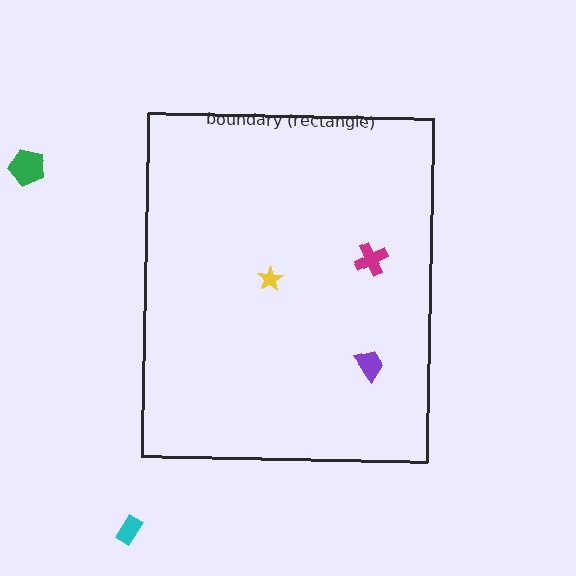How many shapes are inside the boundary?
3 inside, 2 outside.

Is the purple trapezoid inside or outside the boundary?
Inside.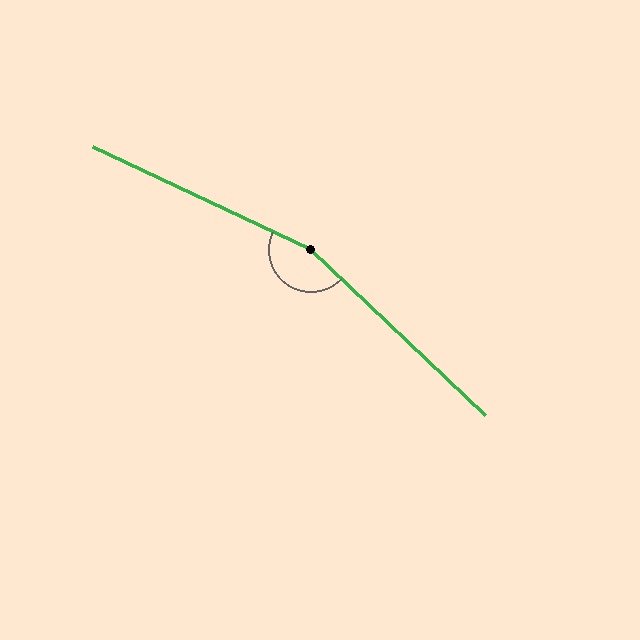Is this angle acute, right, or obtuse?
It is obtuse.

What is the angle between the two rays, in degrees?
Approximately 162 degrees.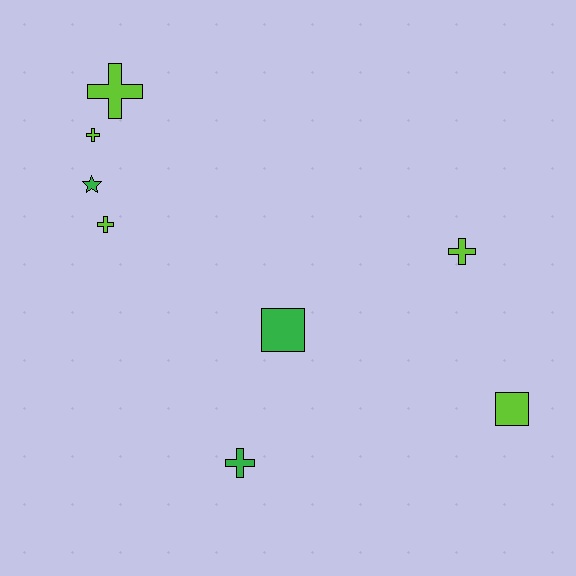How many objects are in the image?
There are 8 objects.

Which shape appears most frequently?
Cross, with 5 objects.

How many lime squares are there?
There is 1 lime square.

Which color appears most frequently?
Lime, with 5 objects.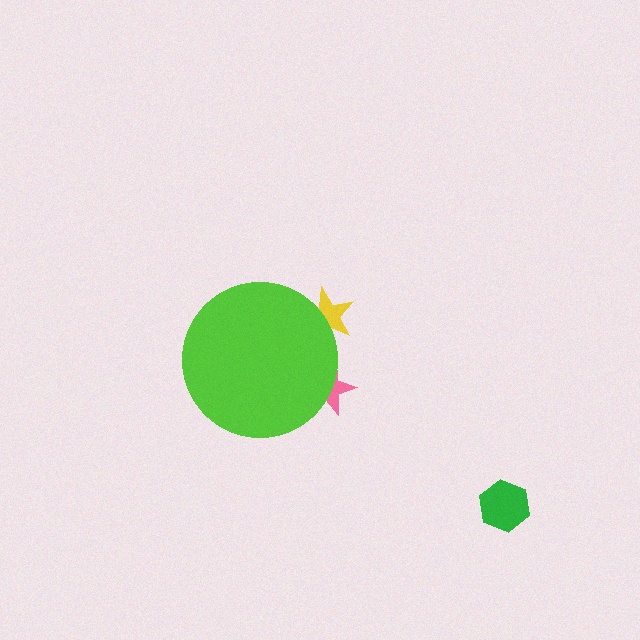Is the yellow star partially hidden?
Yes, the yellow star is partially hidden behind the lime circle.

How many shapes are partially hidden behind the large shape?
2 shapes are partially hidden.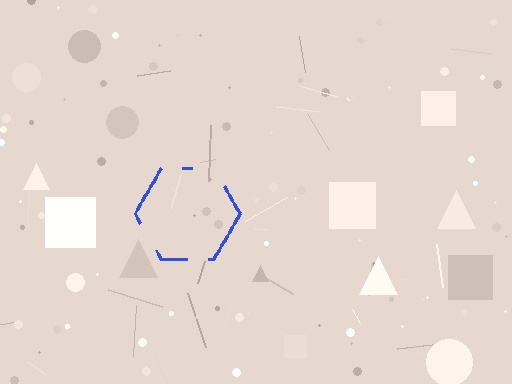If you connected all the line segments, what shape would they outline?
They would outline a hexagon.